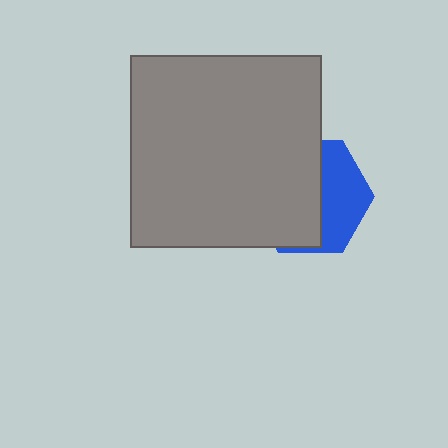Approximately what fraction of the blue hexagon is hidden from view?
Roughly 59% of the blue hexagon is hidden behind the gray square.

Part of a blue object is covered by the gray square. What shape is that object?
It is a hexagon.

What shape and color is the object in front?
The object in front is a gray square.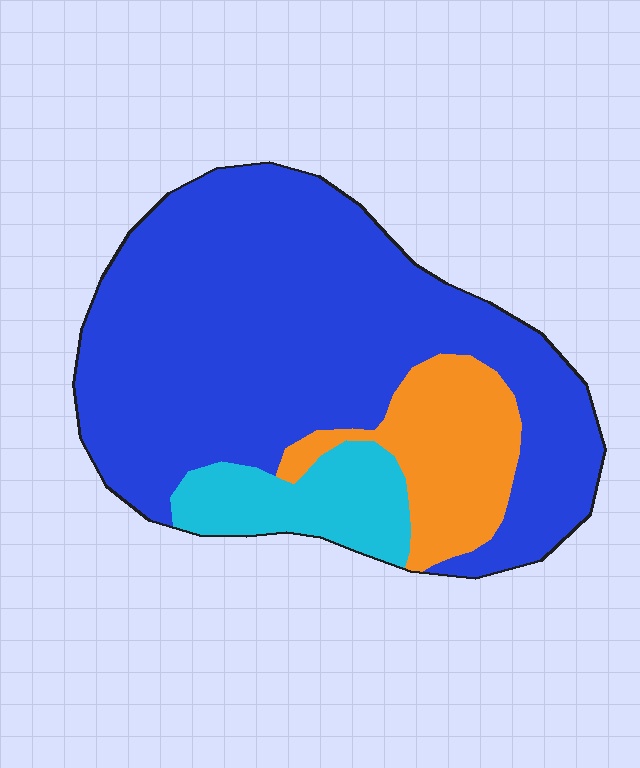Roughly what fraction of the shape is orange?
Orange takes up less than a sixth of the shape.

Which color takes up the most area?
Blue, at roughly 70%.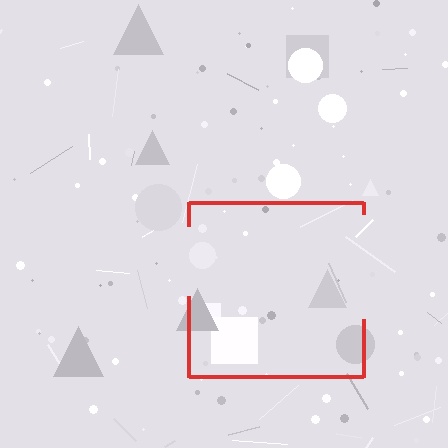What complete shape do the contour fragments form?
The contour fragments form a square.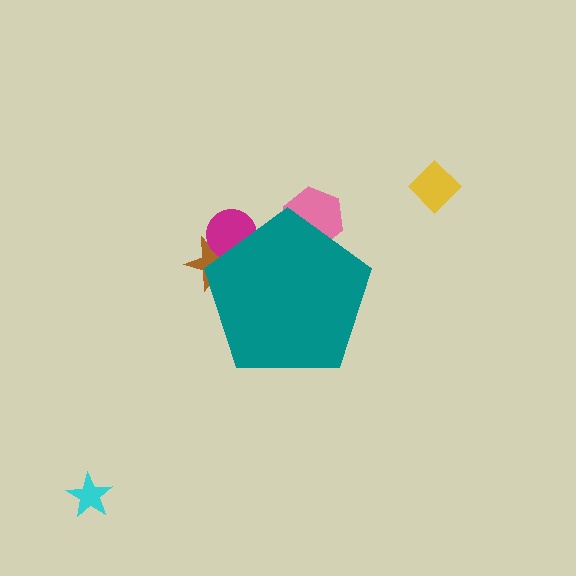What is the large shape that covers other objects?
A teal pentagon.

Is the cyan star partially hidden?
No, the cyan star is fully visible.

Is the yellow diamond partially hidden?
No, the yellow diamond is fully visible.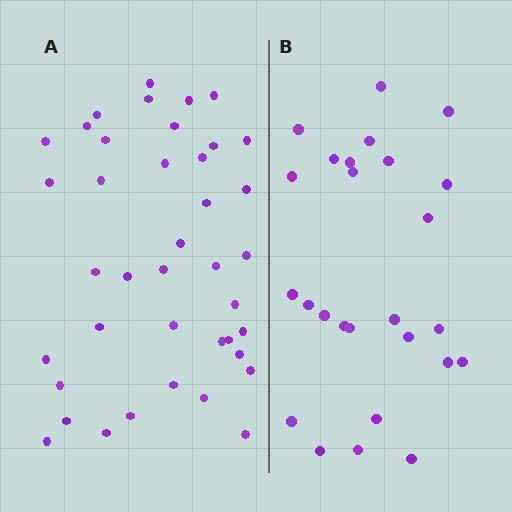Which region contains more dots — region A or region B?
Region A (the left region) has more dots.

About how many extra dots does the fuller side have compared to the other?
Region A has approximately 15 more dots than region B.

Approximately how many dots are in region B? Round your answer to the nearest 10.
About 30 dots. (The exact count is 26, which rounds to 30.)